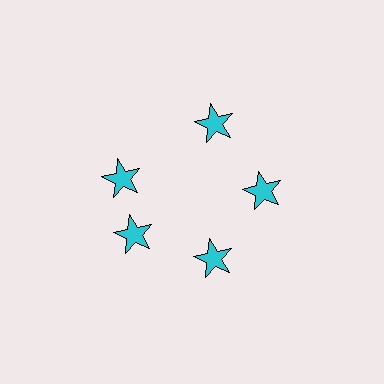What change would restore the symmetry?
The symmetry would be restored by rotating it back into even spacing with its neighbors so that all 5 stars sit at equal angles and equal distance from the center.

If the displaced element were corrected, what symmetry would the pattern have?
It would have 5-fold rotational symmetry — the pattern would map onto itself every 72 degrees.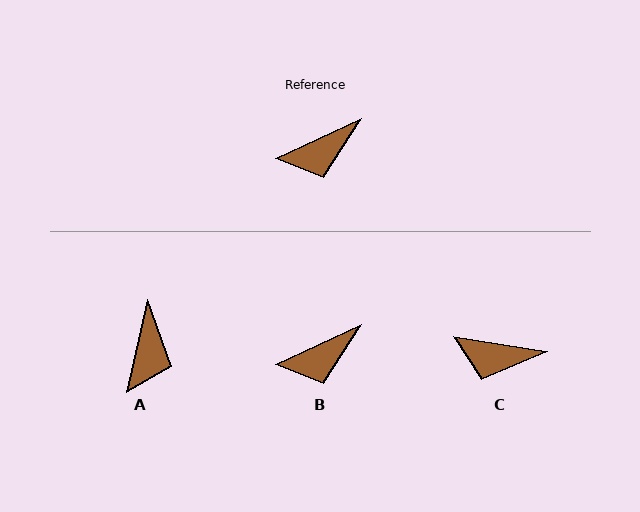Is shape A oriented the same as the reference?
No, it is off by about 52 degrees.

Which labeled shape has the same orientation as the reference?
B.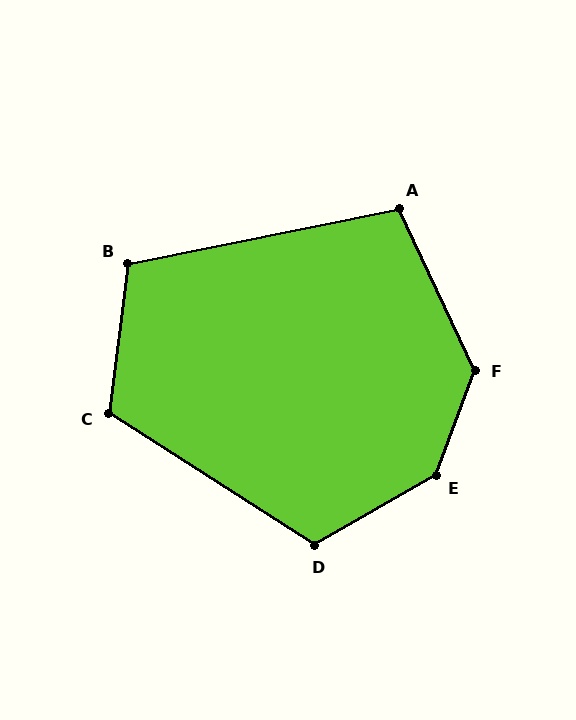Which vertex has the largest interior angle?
E, at approximately 141 degrees.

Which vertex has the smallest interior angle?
A, at approximately 104 degrees.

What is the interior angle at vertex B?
Approximately 108 degrees (obtuse).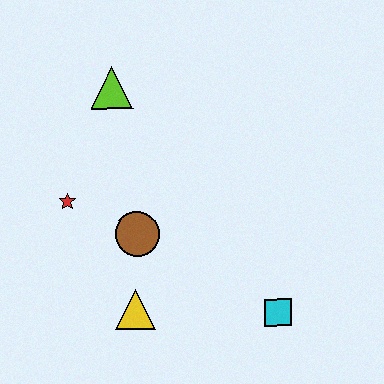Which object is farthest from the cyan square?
The lime triangle is farthest from the cyan square.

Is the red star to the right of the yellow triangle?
No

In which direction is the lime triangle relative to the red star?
The lime triangle is above the red star.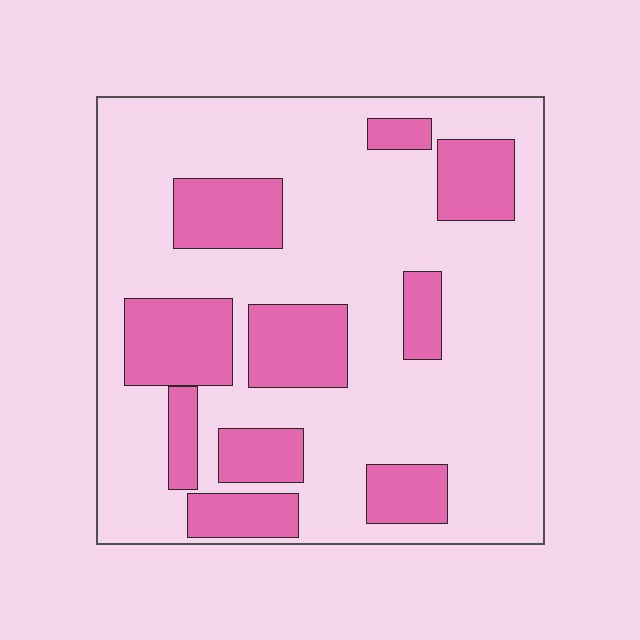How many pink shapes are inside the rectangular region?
10.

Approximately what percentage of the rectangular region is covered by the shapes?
Approximately 30%.